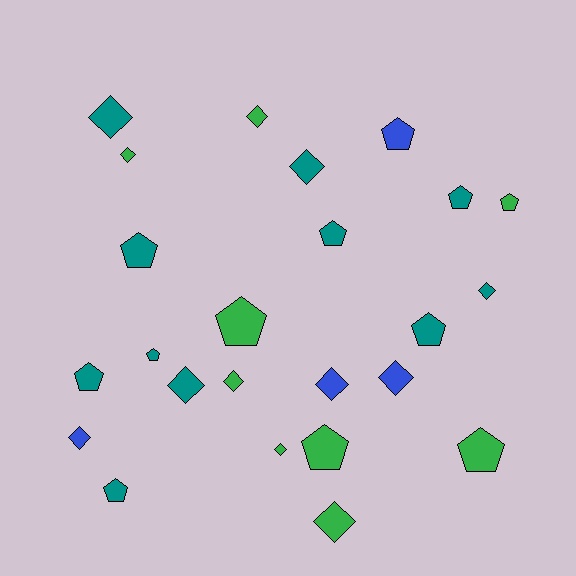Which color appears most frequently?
Teal, with 11 objects.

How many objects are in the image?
There are 24 objects.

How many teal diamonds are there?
There are 4 teal diamonds.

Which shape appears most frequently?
Diamond, with 12 objects.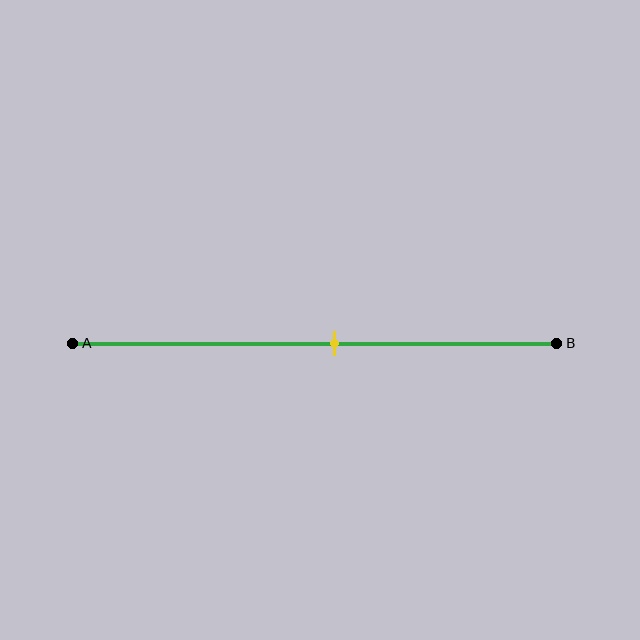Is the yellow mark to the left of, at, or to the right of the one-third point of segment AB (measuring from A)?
The yellow mark is to the right of the one-third point of segment AB.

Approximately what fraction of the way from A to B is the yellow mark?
The yellow mark is approximately 55% of the way from A to B.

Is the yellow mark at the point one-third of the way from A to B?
No, the mark is at about 55% from A, not at the 33% one-third point.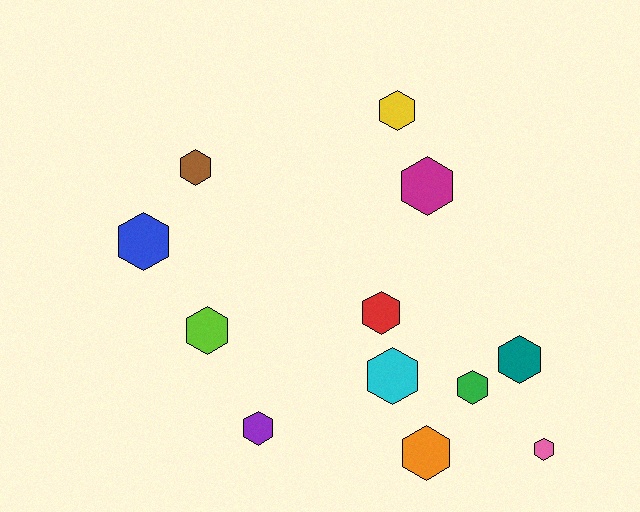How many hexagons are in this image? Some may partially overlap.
There are 12 hexagons.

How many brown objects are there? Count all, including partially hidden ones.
There is 1 brown object.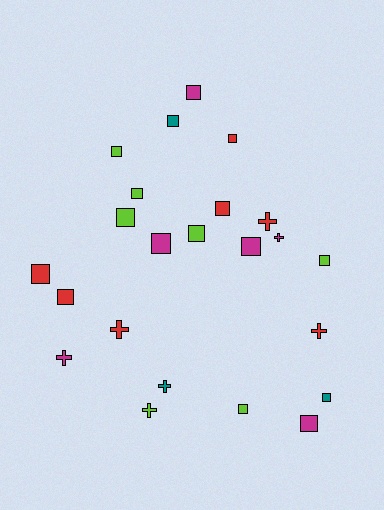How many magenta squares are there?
There are 4 magenta squares.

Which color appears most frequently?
Lime, with 7 objects.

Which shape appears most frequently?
Square, with 16 objects.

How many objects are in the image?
There are 23 objects.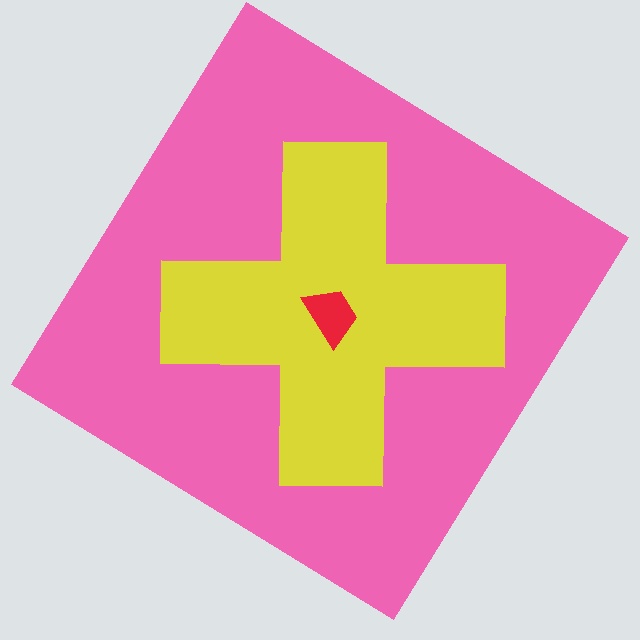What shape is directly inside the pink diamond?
The yellow cross.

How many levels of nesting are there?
3.